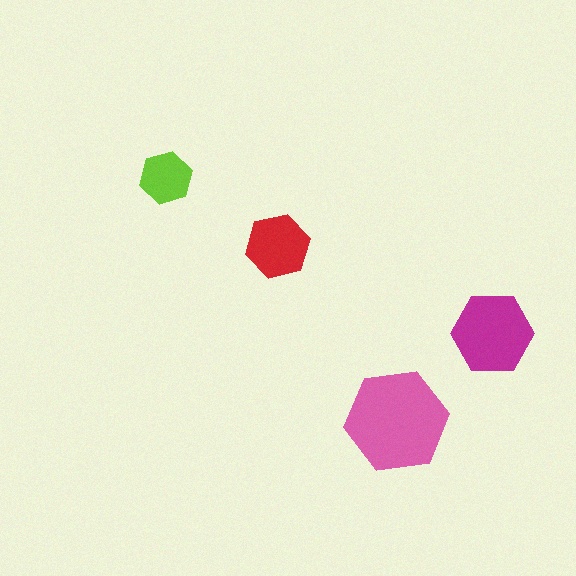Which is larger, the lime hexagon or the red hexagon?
The red one.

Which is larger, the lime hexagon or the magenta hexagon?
The magenta one.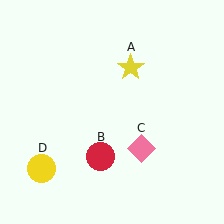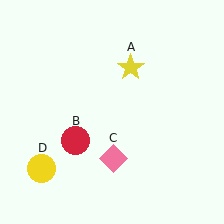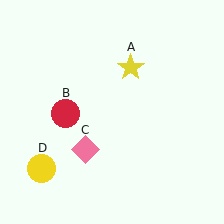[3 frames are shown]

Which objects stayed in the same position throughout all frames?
Yellow star (object A) and yellow circle (object D) remained stationary.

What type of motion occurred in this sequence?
The red circle (object B), pink diamond (object C) rotated clockwise around the center of the scene.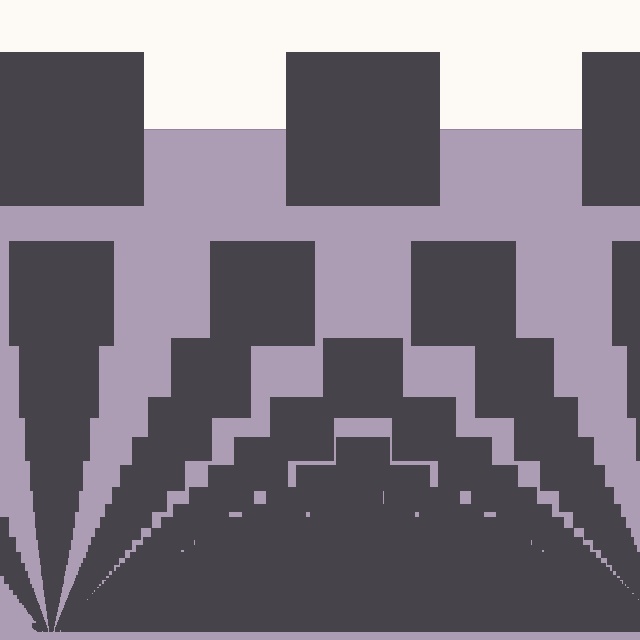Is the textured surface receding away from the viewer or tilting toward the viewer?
The surface appears to tilt toward the viewer. Texture elements get larger and sparser toward the top.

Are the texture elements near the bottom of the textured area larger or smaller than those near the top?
Smaller. The gradient is inverted — elements near the bottom are smaller and denser.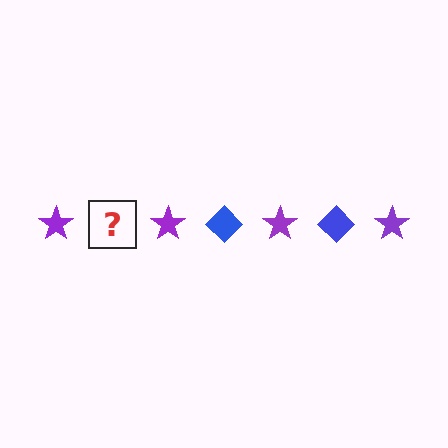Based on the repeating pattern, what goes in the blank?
The blank should be a blue diamond.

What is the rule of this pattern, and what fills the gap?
The rule is that the pattern alternates between purple star and blue diamond. The gap should be filled with a blue diamond.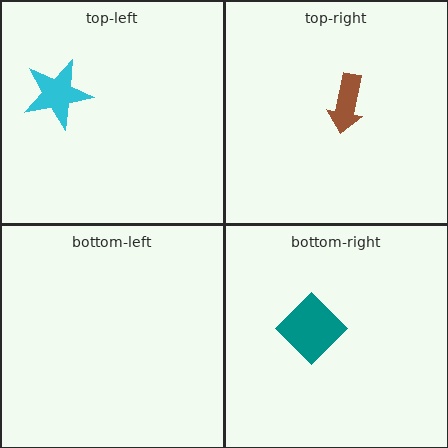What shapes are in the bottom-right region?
The teal diamond.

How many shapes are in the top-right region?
1.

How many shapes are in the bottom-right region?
1.